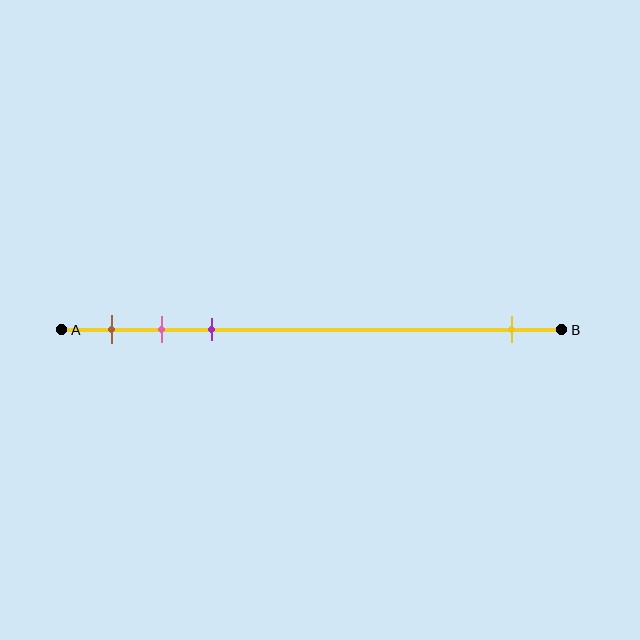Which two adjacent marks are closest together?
The pink and purple marks are the closest adjacent pair.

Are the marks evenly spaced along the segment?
No, the marks are not evenly spaced.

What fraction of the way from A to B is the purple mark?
The purple mark is approximately 30% (0.3) of the way from A to B.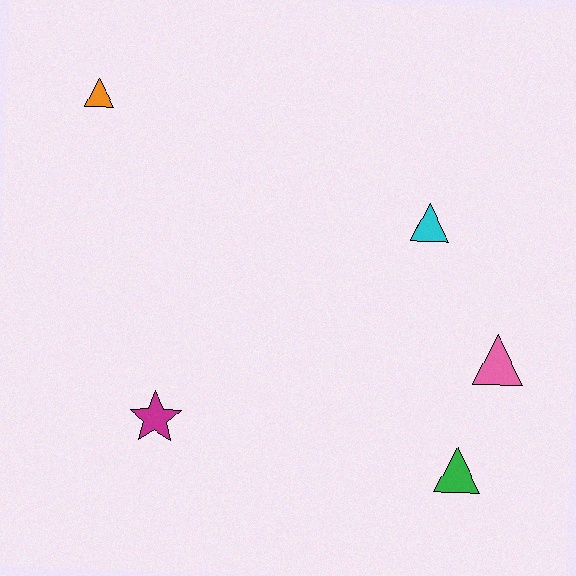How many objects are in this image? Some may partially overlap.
There are 5 objects.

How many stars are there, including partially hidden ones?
There is 1 star.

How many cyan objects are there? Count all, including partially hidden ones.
There is 1 cyan object.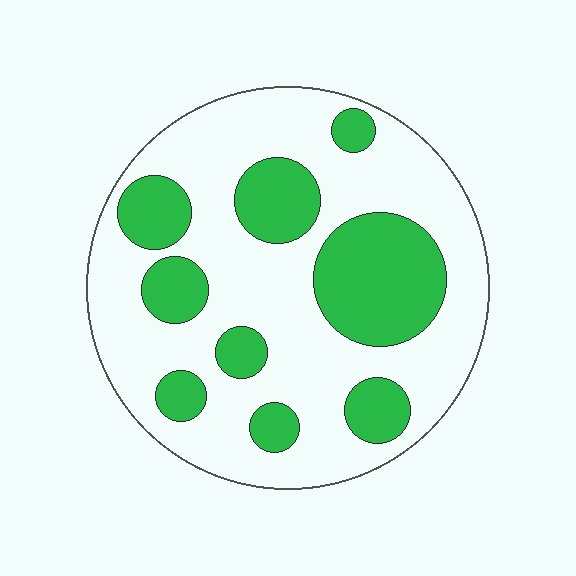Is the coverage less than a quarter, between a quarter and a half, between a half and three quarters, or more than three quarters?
Between a quarter and a half.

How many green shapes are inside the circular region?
9.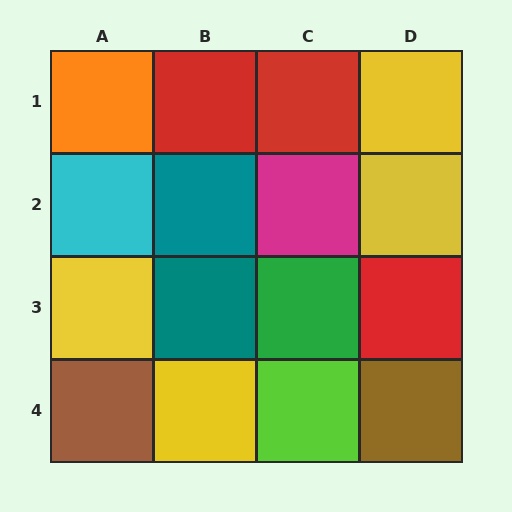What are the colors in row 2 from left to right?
Cyan, teal, magenta, yellow.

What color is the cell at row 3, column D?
Red.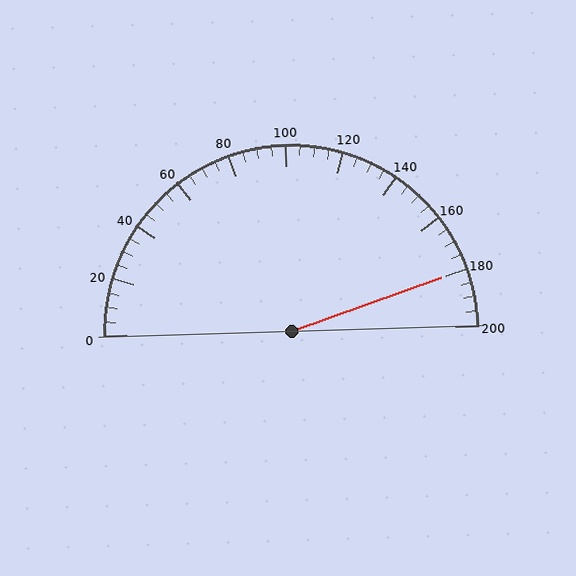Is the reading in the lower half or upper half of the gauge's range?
The reading is in the upper half of the range (0 to 200).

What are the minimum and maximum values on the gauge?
The gauge ranges from 0 to 200.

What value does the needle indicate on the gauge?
The needle indicates approximately 180.